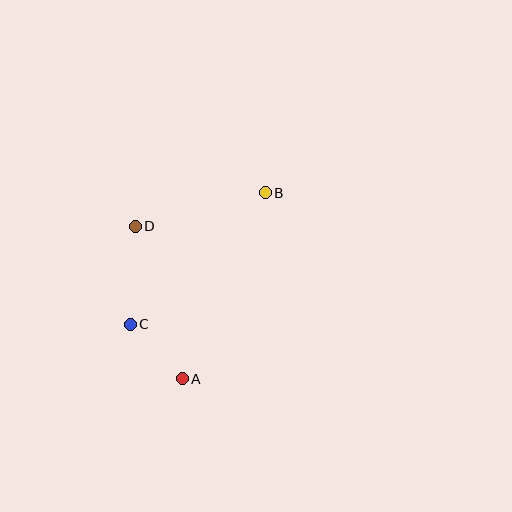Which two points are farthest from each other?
Points A and B are farthest from each other.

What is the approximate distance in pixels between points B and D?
The distance between B and D is approximately 134 pixels.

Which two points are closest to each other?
Points A and C are closest to each other.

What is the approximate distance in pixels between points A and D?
The distance between A and D is approximately 160 pixels.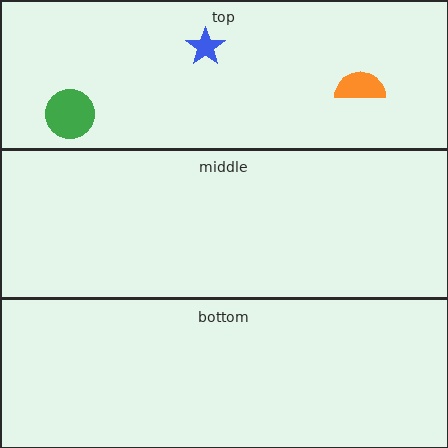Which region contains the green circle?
The top region.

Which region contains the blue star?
The top region.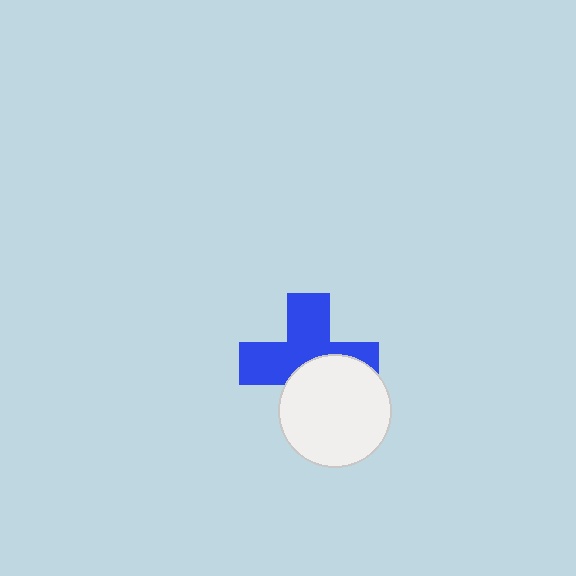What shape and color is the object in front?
The object in front is a white circle.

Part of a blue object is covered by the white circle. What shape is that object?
It is a cross.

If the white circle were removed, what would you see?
You would see the complete blue cross.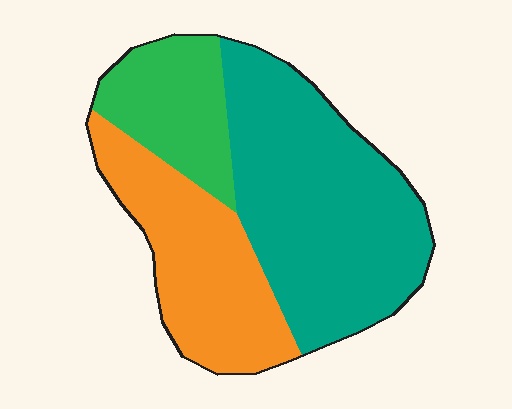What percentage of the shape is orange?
Orange covers about 30% of the shape.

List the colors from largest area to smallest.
From largest to smallest: teal, orange, green.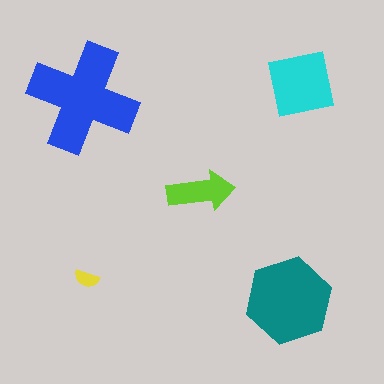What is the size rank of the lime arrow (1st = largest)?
4th.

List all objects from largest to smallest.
The blue cross, the teal hexagon, the cyan square, the lime arrow, the yellow semicircle.